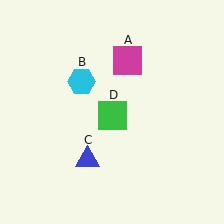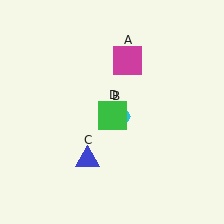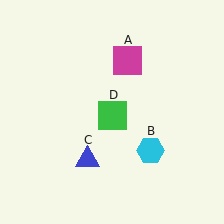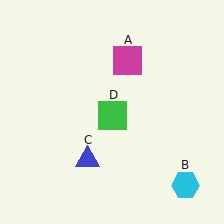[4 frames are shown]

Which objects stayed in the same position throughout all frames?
Magenta square (object A) and blue triangle (object C) and green square (object D) remained stationary.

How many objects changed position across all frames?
1 object changed position: cyan hexagon (object B).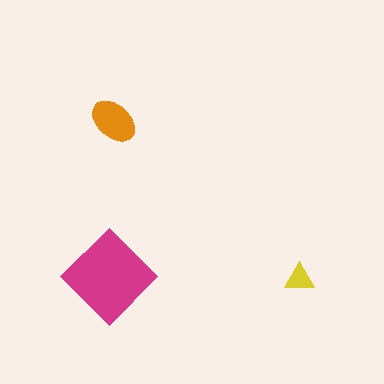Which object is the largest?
The magenta diamond.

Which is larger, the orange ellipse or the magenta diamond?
The magenta diamond.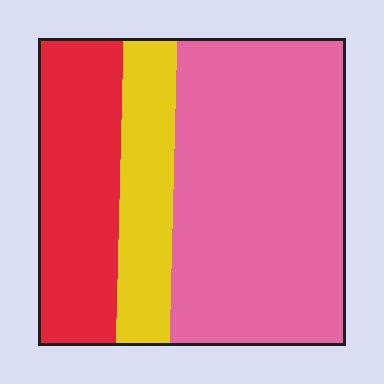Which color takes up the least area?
Yellow, at roughly 15%.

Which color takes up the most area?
Pink, at roughly 55%.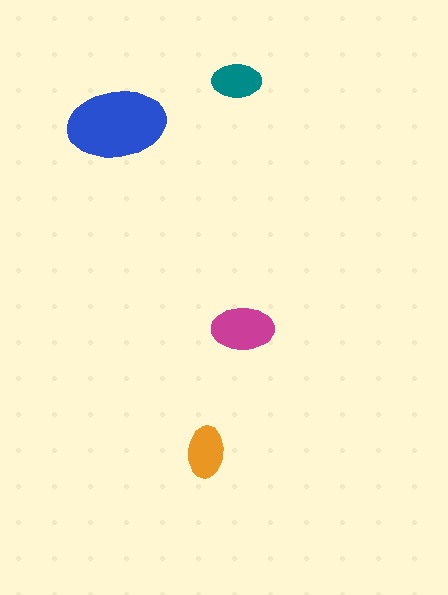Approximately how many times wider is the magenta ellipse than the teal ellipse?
About 1.5 times wider.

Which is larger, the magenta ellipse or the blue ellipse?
The blue one.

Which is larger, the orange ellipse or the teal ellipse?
The orange one.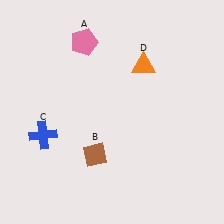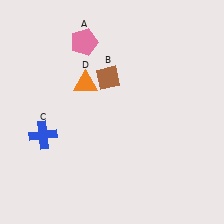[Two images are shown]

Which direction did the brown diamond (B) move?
The brown diamond (B) moved up.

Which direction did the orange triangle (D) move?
The orange triangle (D) moved left.